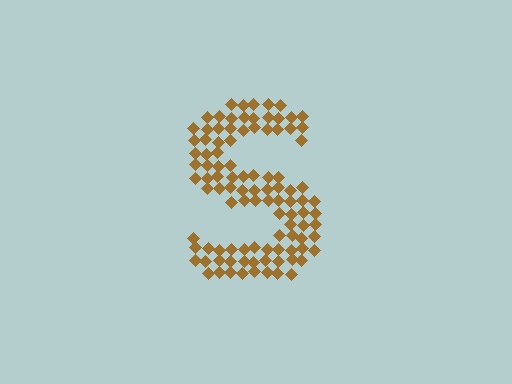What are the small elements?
The small elements are diamonds.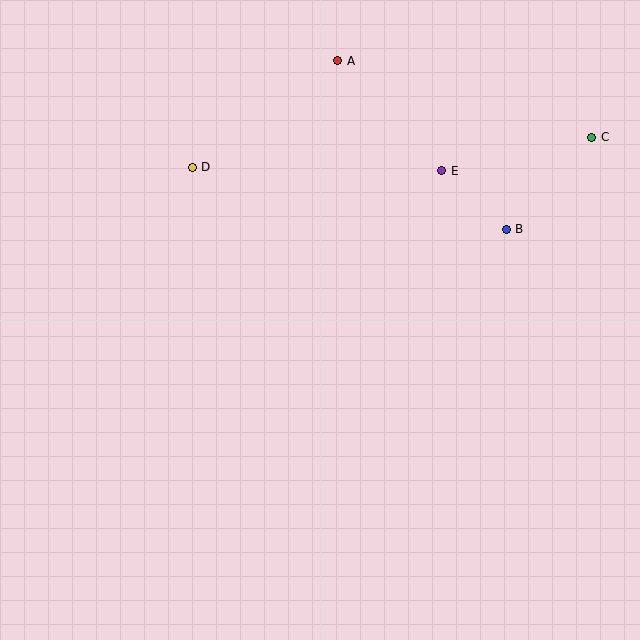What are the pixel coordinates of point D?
Point D is at (192, 167).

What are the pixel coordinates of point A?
Point A is at (338, 61).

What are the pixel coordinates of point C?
Point C is at (592, 137).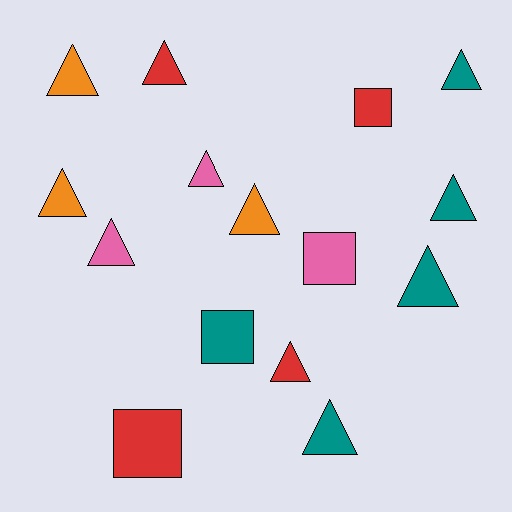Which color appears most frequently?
Teal, with 5 objects.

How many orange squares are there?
There are no orange squares.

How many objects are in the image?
There are 15 objects.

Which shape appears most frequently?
Triangle, with 11 objects.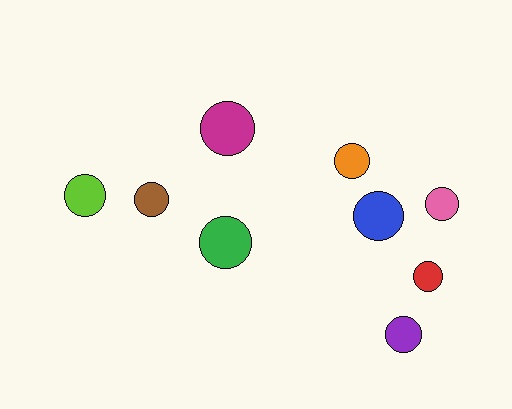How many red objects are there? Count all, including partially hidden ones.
There is 1 red object.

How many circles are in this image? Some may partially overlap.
There are 9 circles.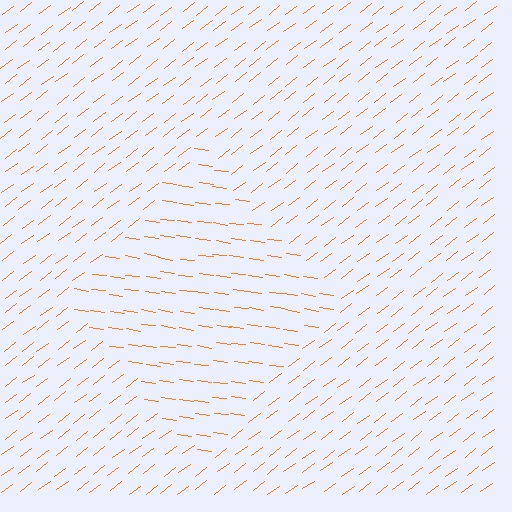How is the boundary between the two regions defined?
The boundary is defined purely by a change in line orientation (approximately 45 degrees difference). All lines are the same color and thickness.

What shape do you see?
I see a diamond.